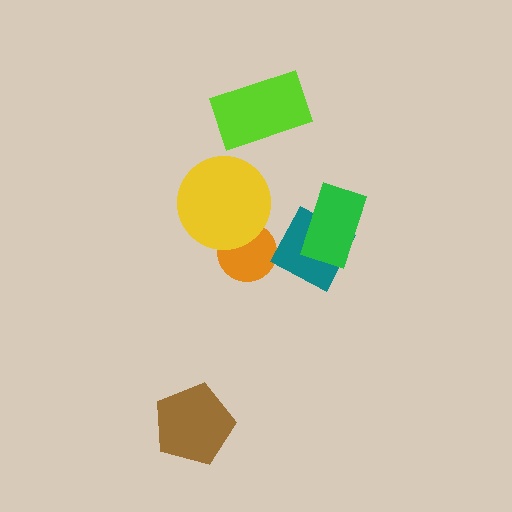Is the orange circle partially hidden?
Yes, it is partially covered by another shape.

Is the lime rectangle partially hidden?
No, no other shape covers it.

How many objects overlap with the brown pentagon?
0 objects overlap with the brown pentagon.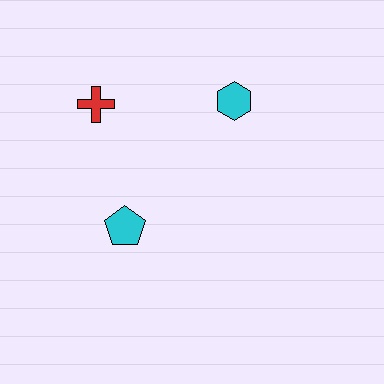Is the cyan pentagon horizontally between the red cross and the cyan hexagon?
Yes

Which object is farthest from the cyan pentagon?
The cyan hexagon is farthest from the cyan pentagon.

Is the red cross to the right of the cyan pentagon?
No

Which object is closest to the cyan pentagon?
The red cross is closest to the cyan pentagon.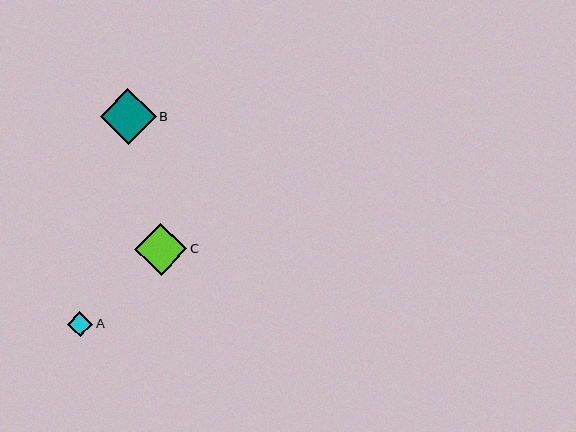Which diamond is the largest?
Diamond B is the largest with a size of approximately 56 pixels.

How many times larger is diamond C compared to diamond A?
Diamond C is approximately 2.0 times the size of diamond A.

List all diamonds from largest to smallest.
From largest to smallest: B, C, A.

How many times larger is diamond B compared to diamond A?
Diamond B is approximately 2.2 times the size of diamond A.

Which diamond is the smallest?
Diamond A is the smallest with a size of approximately 26 pixels.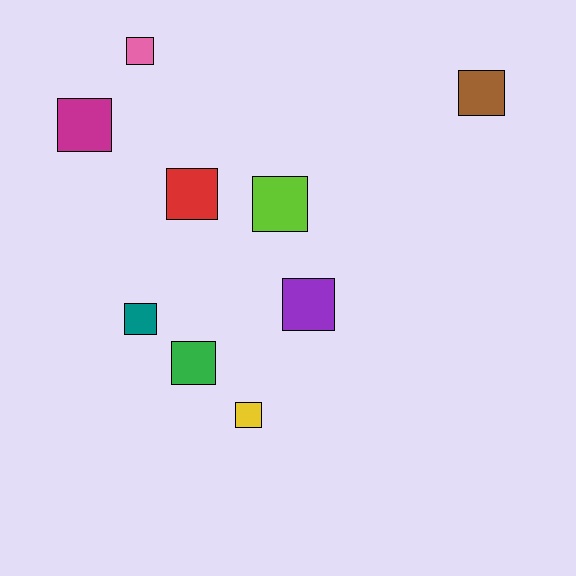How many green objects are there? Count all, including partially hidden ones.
There is 1 green object.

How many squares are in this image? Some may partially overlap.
There are 9 squares.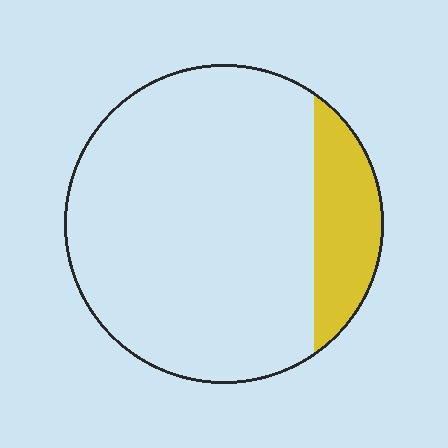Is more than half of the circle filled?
No.